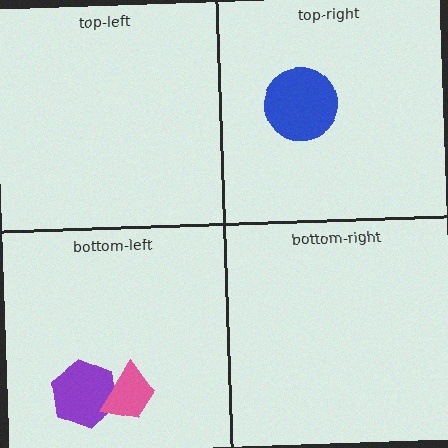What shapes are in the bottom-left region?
The purple hexagon, the pink trapezoid.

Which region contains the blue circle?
The top-right region.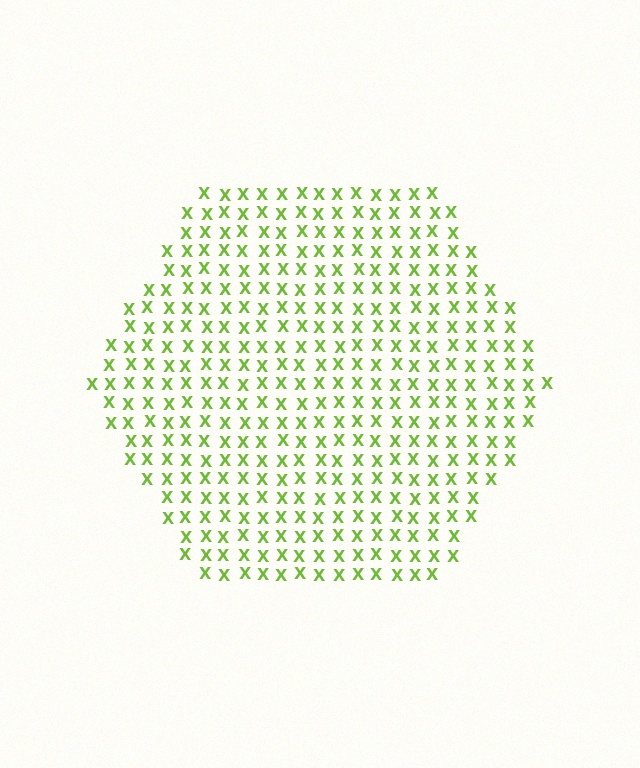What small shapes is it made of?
It is made of small letter X's.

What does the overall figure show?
The overall figure shows a hexagon.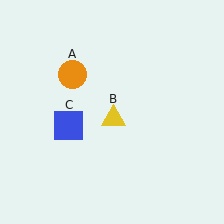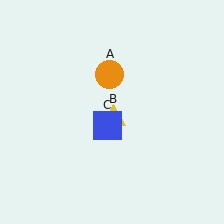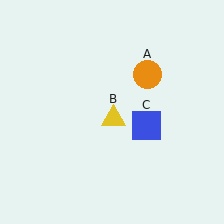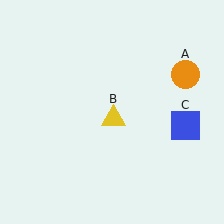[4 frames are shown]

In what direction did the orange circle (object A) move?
The orange circle (object A) moved right.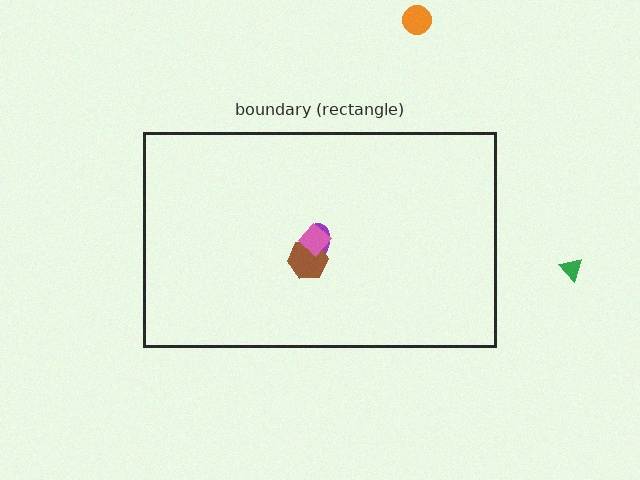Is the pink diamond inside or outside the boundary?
Inside.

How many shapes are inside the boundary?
3 inside, 2 outside.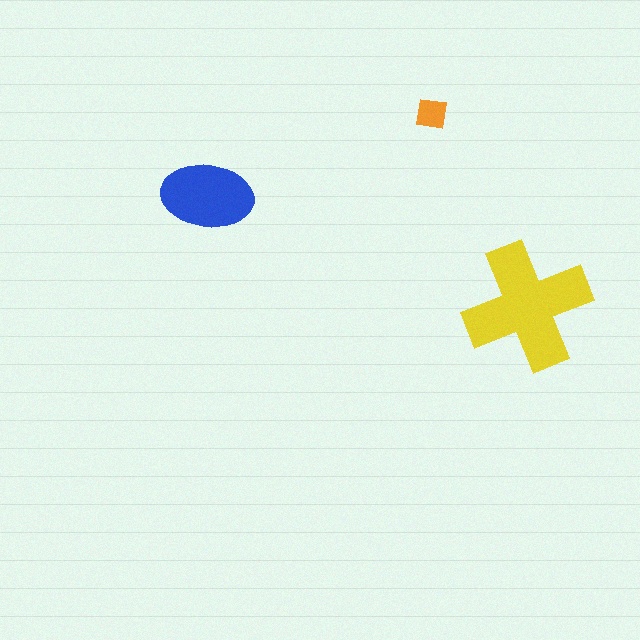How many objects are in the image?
There are 3 objects in the image.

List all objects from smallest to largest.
The orange square, the blue ellipse, the yellow cross.